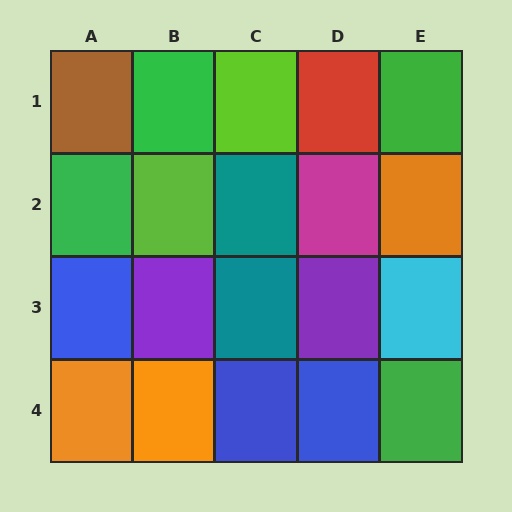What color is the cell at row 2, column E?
Orange.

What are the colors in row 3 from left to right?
Blue, purple, teal, purple, cyan.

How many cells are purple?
2 cells are purple.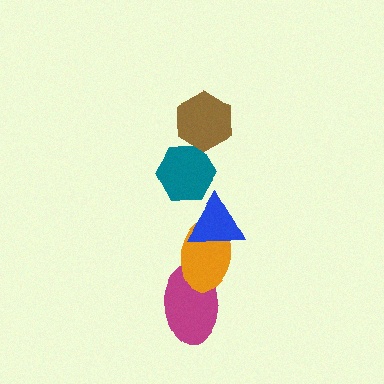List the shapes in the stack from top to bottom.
From top to bottom: the brown hexagon, the teal hexagon, the blue triangle, the orange ellipse, the magenta ellipse.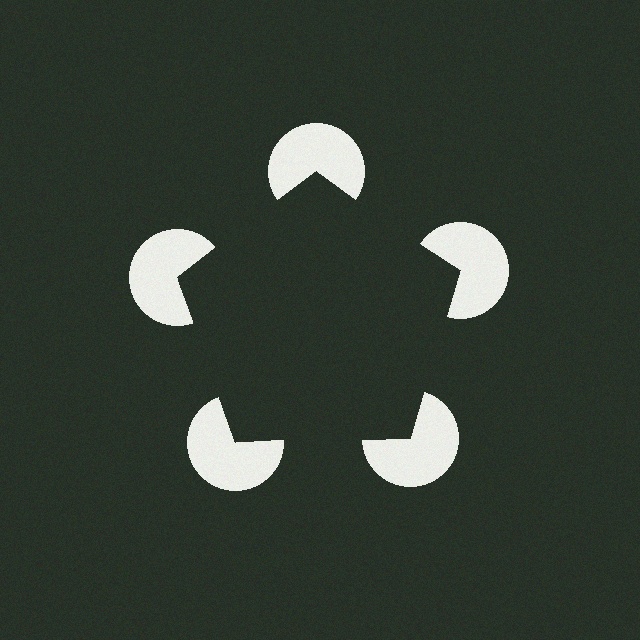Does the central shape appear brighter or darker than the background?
It typically appears slightly darker than the background, even though no actual brightness change is drawn.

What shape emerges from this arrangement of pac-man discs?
An illusory pentagon — its edges are inferred from the aligned wedge cuts in the pac-man discs, not physically drawn.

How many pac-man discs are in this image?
There are 5 — one at each vertex of the illusory pentagon.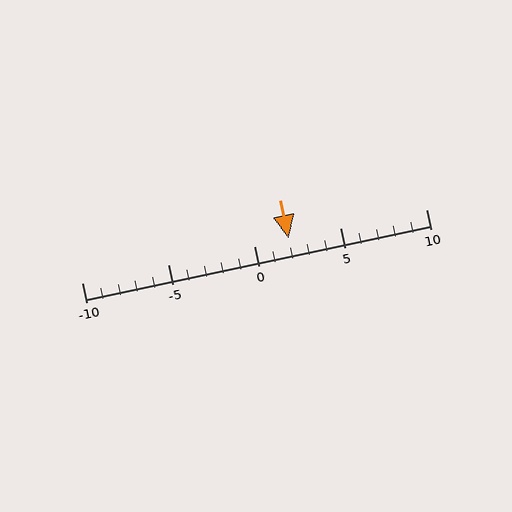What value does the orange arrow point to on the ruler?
The orange arrow points to approximately 2.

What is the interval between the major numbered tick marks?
The major tick marks are spaced 5 units apart.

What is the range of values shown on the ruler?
The ruler shows values from -10 to 10.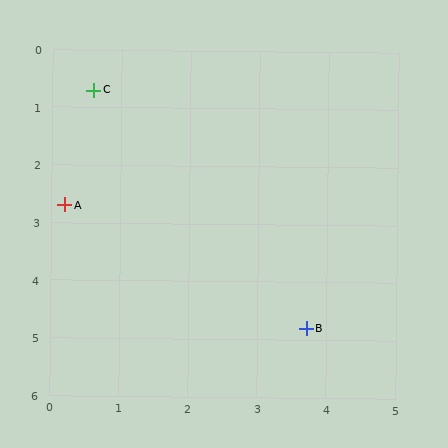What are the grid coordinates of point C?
Point C is at approximately (0.6, 0.7).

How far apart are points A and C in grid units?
Points A and C are about 2.0 grid units apart.